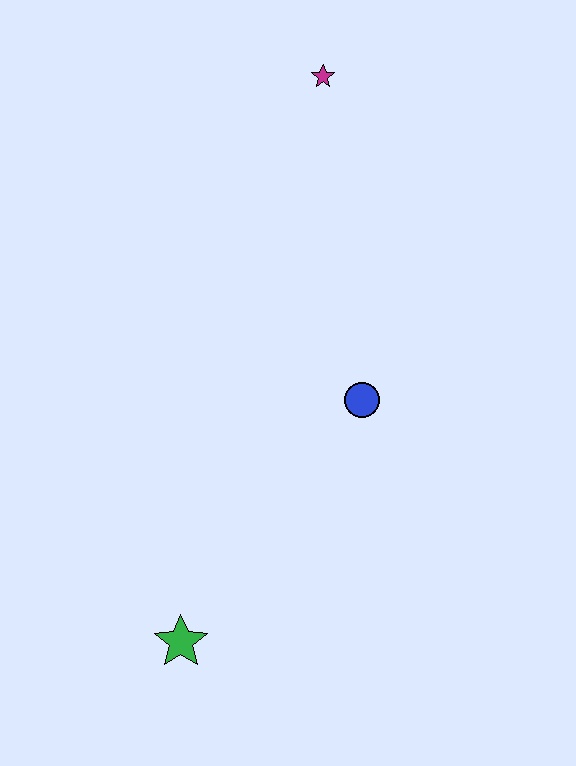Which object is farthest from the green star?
The magenta star is farthest from the green star.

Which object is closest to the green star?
The blue circle is closest to the green star.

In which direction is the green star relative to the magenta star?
The green star is below the magenta star.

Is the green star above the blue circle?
No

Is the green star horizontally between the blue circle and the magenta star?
No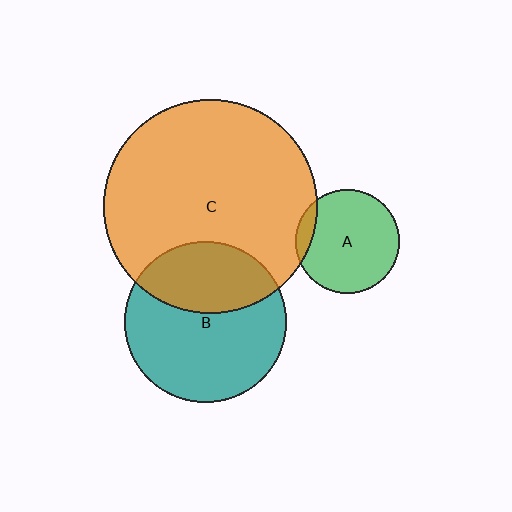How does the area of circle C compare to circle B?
Approximately 1.7 times.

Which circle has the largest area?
Circle C (orange).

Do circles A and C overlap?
Yes.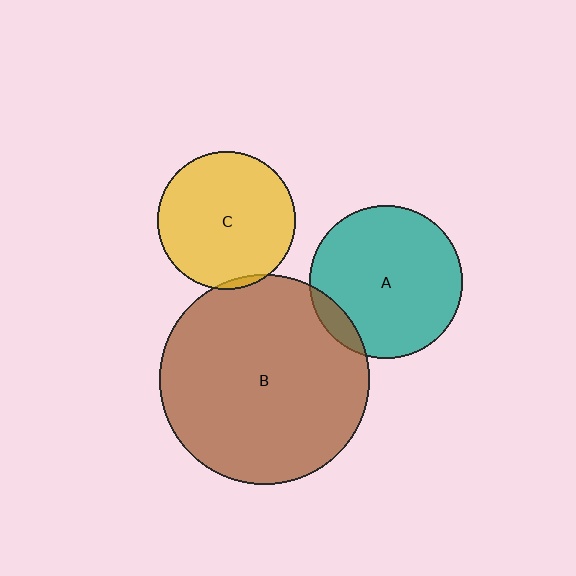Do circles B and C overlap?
Yes.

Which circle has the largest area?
Circle B (brown).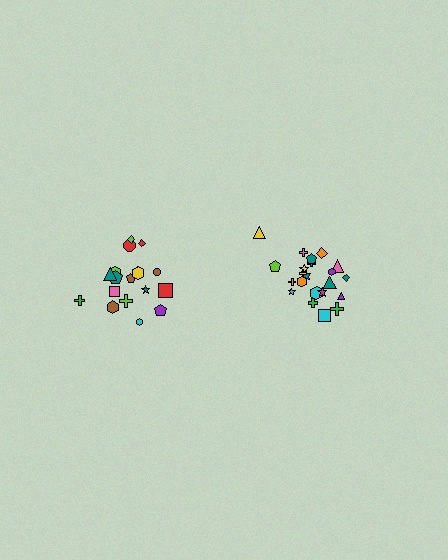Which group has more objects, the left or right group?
The right group.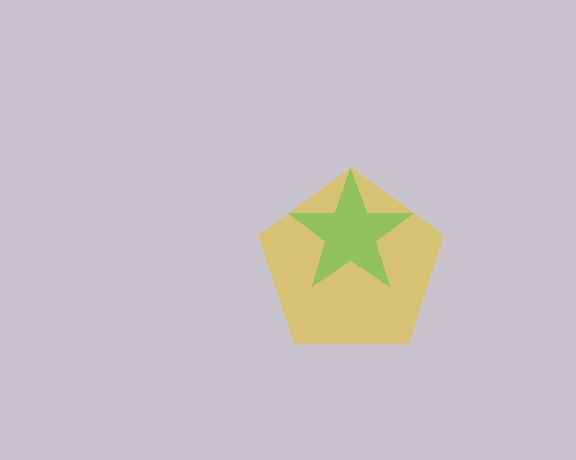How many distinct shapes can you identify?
There are 2 distinct shapes: a yellow pentagon, a green star.